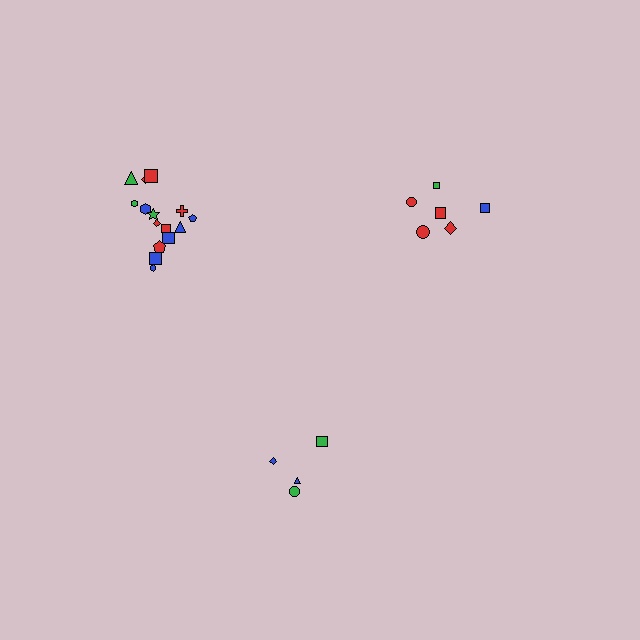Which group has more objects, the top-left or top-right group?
The top-left group.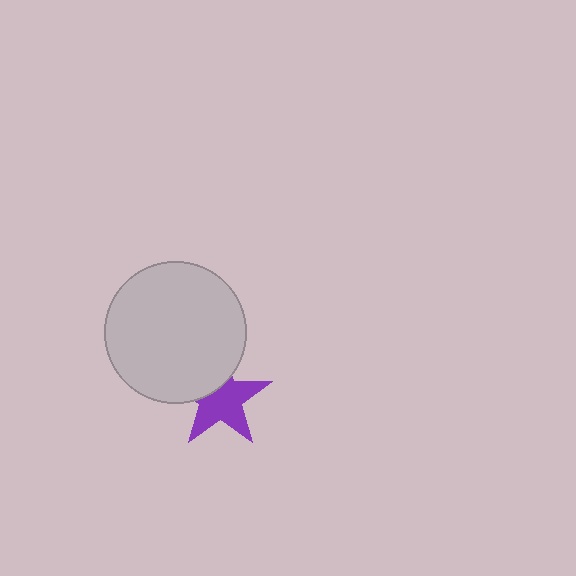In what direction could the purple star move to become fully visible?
The purple star could move down. That would shift it out from behind the light gray circle entirely.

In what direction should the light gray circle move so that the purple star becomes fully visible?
The light gray circle should move up. That is the shortest direction to clear the overlap and leave the purple star fully visible.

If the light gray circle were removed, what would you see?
You would see the complete purple star.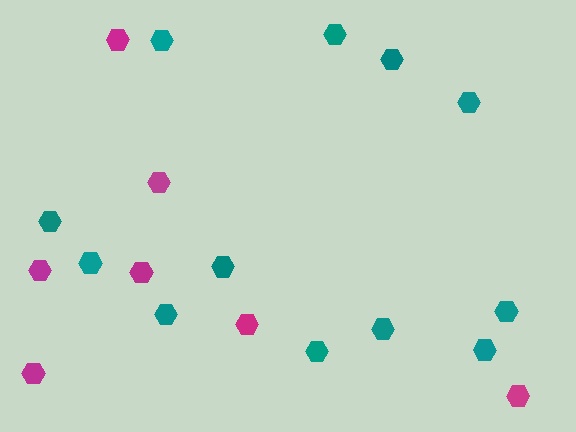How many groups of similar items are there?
There are 2 groups: one group of teal hexagons (12) and one group of magenta hexagons (7).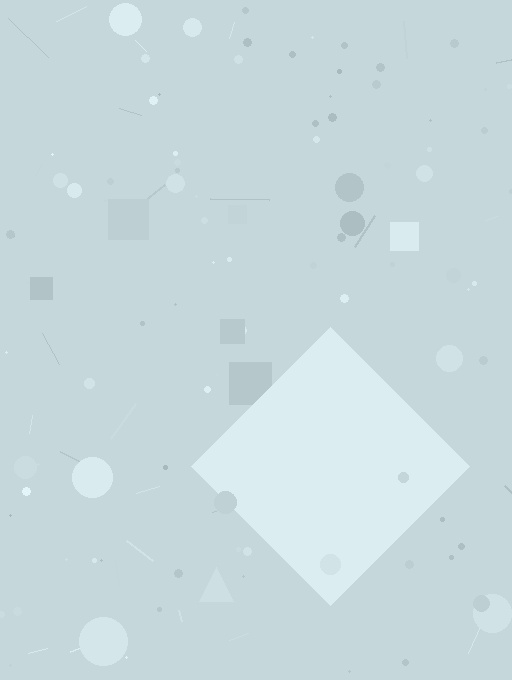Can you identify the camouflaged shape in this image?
The camouflaged shape is a diamond.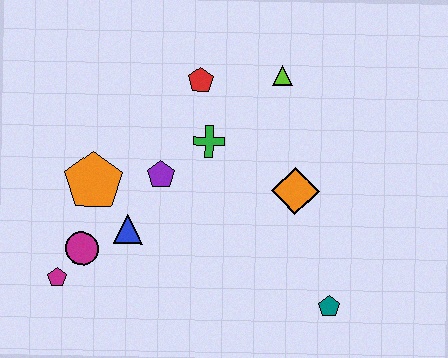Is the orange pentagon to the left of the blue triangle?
Yes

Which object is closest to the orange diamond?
The green cross is closest to the orange diamond.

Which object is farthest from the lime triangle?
The magenta pentagon is farthest from the lime triangle.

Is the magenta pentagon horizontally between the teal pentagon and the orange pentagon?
No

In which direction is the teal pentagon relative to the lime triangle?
The teal pentagon is below the lime triangle.